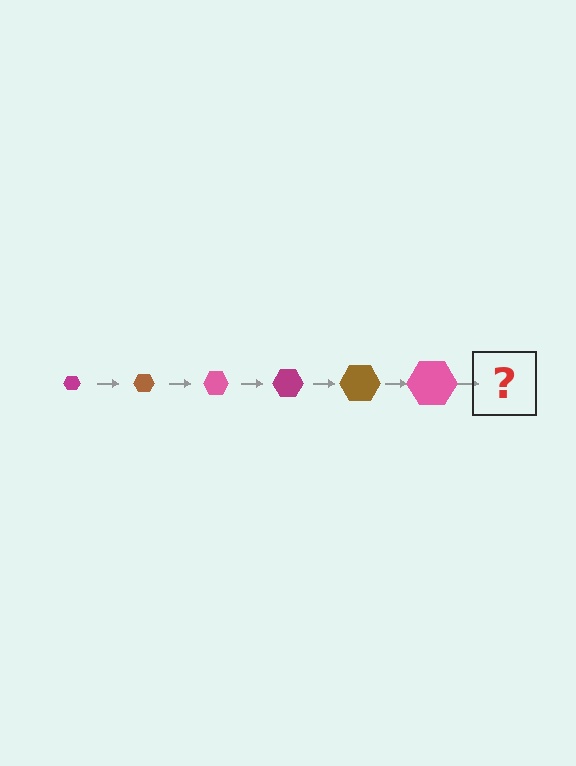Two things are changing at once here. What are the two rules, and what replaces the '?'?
The two rules are that the hexagon grows larger each step and the color cycles through magenta, brown, and pink. The '?' should be a magenta hexagon, larger than the previous one.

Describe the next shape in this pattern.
It should be a magenta hexagon, larger than the previous one.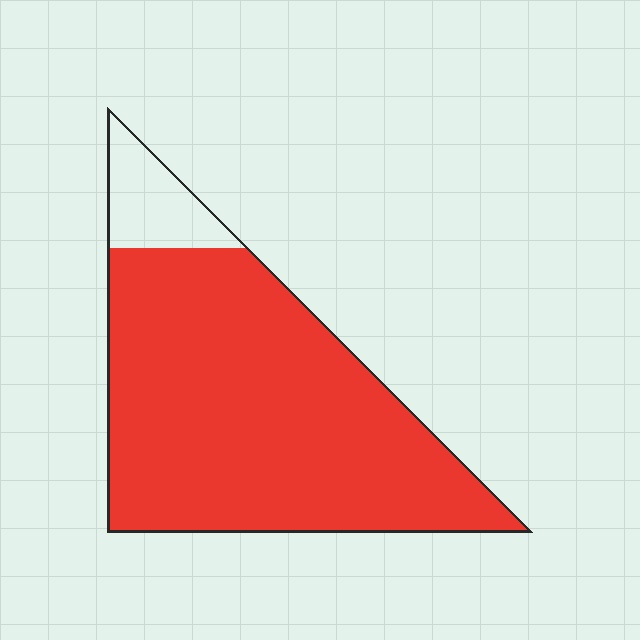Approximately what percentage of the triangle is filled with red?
Approximately 90%.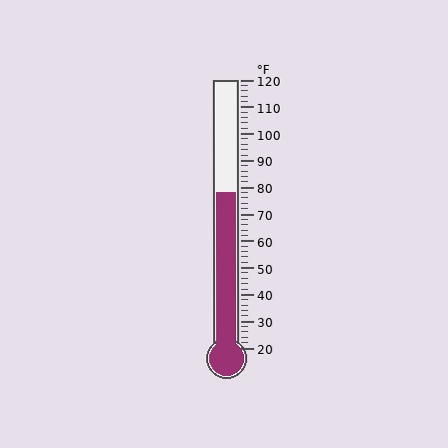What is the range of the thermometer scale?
The thermometer scale ranges from 20°F to 120°F.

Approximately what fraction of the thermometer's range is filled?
The thermometer is filled to approximately 60% of its range.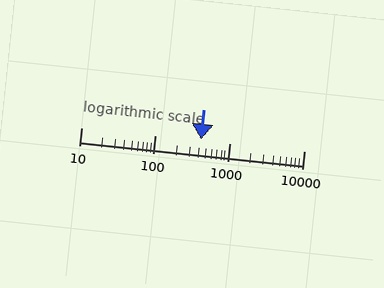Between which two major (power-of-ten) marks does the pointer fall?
The pointer is between 100 and 1000.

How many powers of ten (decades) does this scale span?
The scale spans 3 decades, from 10 to 10000.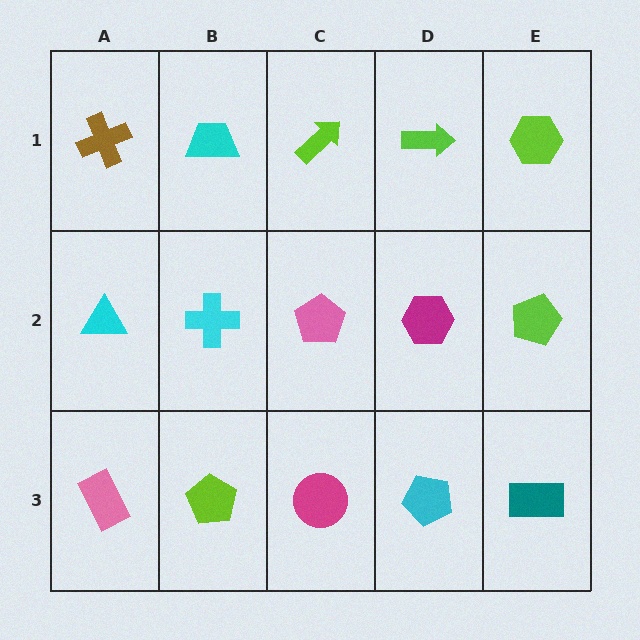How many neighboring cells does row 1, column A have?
2.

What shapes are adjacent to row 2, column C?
A lime arrow (row 1, column C), a magenta circle (row 3, column C), a cyan cross (row 2, column B), a magenta hexagon (row 2, column D).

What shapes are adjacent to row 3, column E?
A lime pentagon (row 2, column E), a cyan pentagon (row 3, column D).